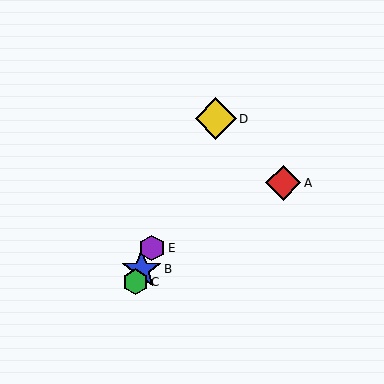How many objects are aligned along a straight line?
4 objects (B, C, D, E) are aligned along a straight line.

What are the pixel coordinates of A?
Object A is at (283, 183).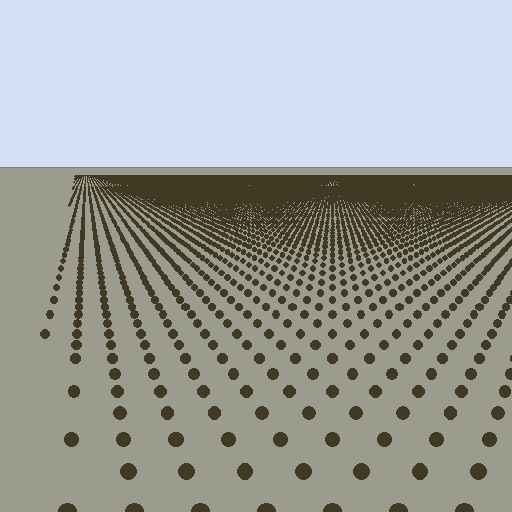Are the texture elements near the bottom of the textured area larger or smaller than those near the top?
Larger. Near the bottom, elements are closer to the viewer and appear at a bigger on-screen size.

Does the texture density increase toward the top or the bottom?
Density increases toward the top.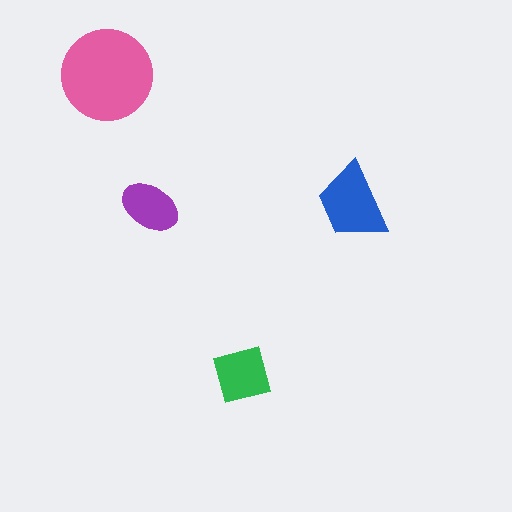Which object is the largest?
The pink circle.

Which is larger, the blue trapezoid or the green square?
The blue trapezoid.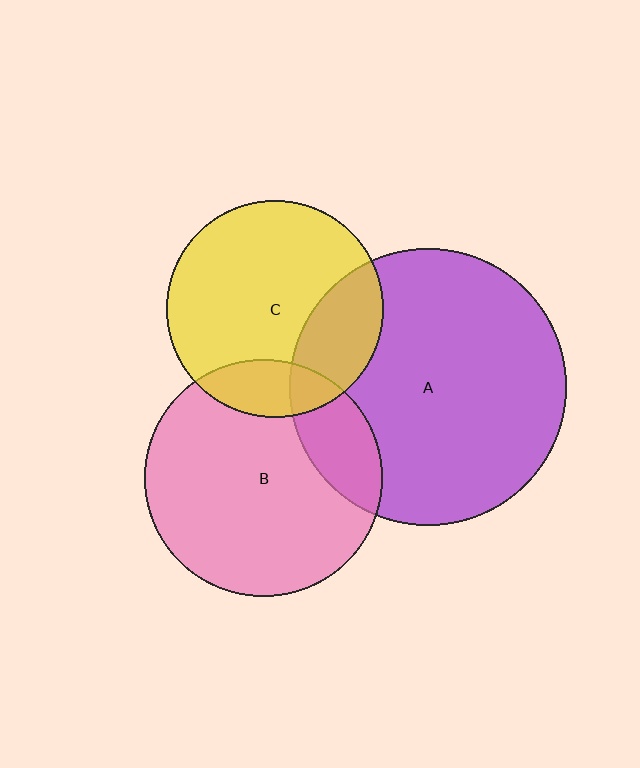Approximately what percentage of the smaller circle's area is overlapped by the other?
Approximately 15%.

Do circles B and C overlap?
Yes.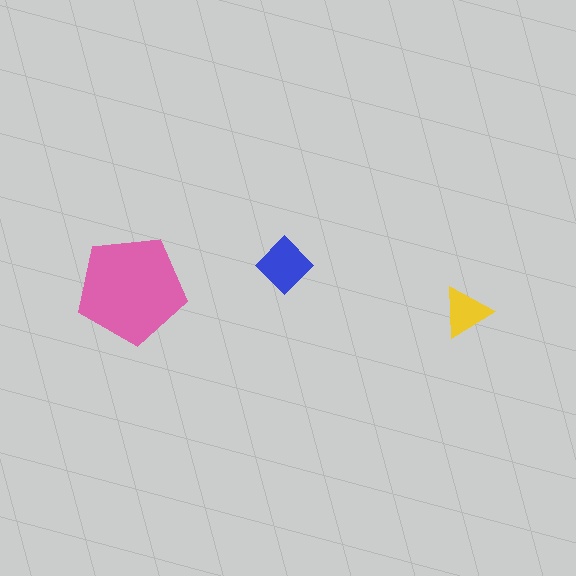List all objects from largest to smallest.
The pink pentagon, the blue diamond, the yellow triangle.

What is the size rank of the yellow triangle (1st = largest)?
3rd.